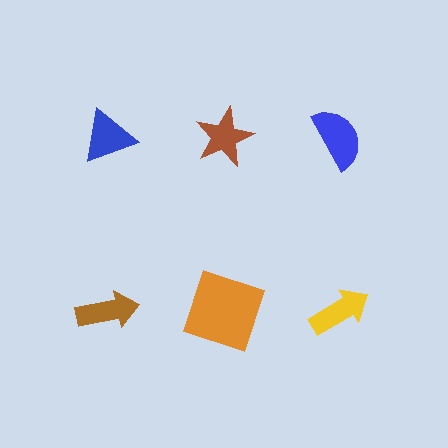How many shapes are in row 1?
3 shapes.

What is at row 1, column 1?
A blue triangle.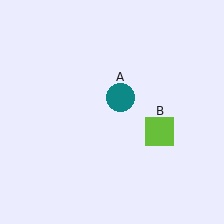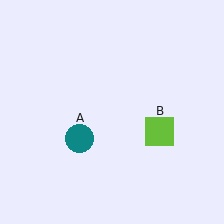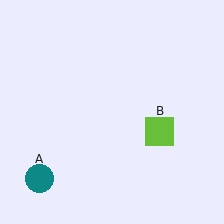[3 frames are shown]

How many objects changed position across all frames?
1 object changed position: teal circle (object A).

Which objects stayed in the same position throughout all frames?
Lime square (object B) remained stationary.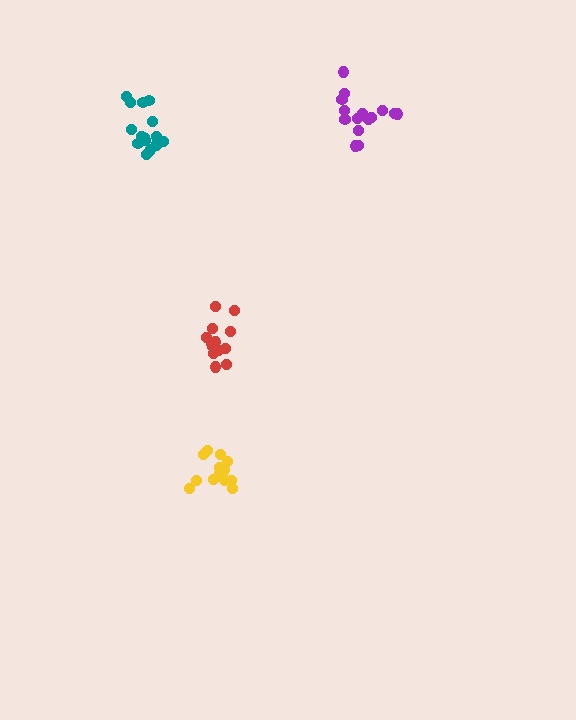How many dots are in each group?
Group 1: 13 dots, Group 2: 13 dots, Group 3: 15 dots, Group 4: 17 dots (58 total).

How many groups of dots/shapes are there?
There are 4 groups.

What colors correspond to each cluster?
The clusters are colored: yellow, red, purple, teal.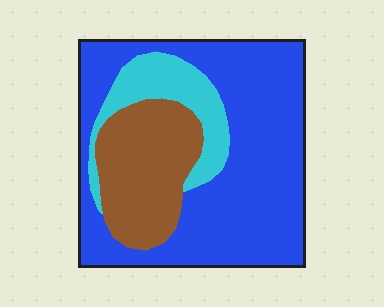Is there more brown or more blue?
Blue.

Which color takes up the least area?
Cyan, at roughly 15%.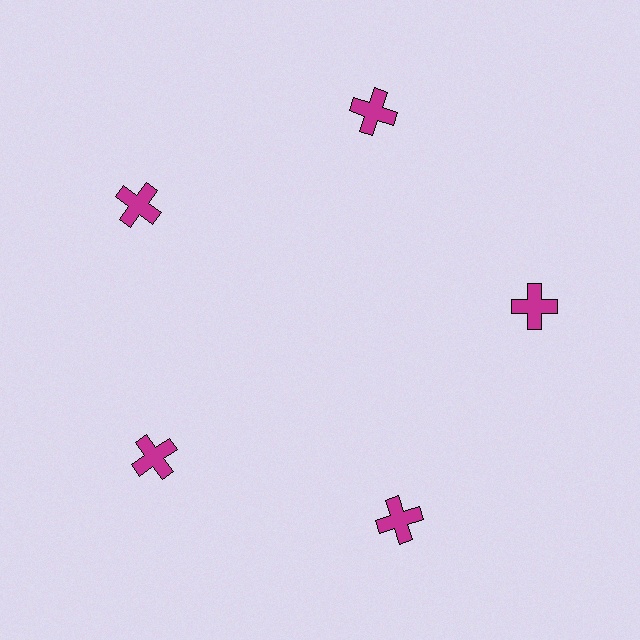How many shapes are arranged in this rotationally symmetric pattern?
There are 5 shapes, arranged in 5 groups of 1.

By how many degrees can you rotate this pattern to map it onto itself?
The pattern maps onto itself every 72 degrees of rotation.